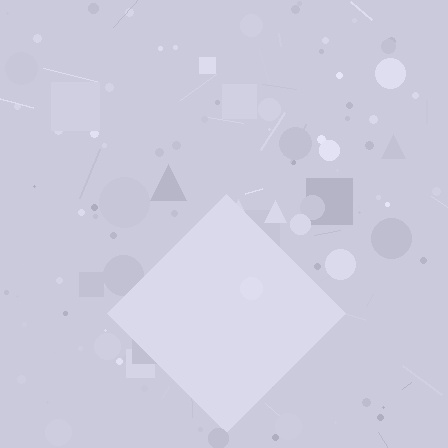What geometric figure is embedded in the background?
A diamond is embedded in the background.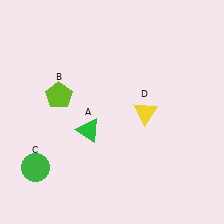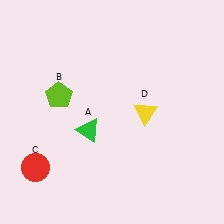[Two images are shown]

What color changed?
The circle (C) changed from green in Image 1 to red in Image 2.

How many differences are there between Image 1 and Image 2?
There is 1 difference between the two images.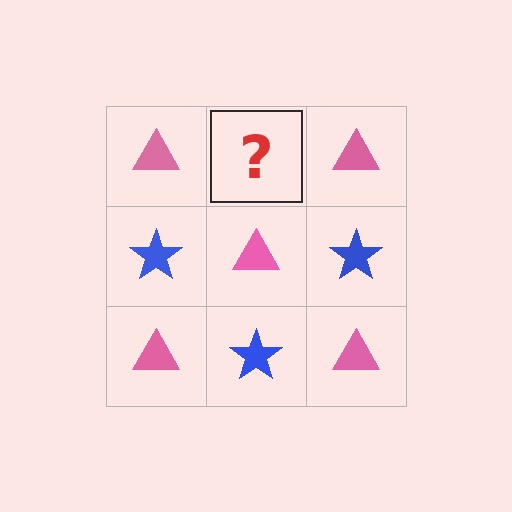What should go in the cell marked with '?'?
The missing cell should contain a blue star.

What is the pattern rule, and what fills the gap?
The rule is that it alternates pink triangle and blue star in a checkerboard pattern. The gap should be filled with a blue star.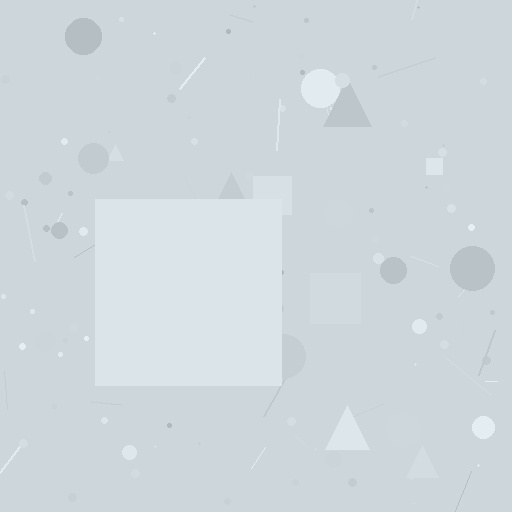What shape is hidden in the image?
A square is hidden in the image.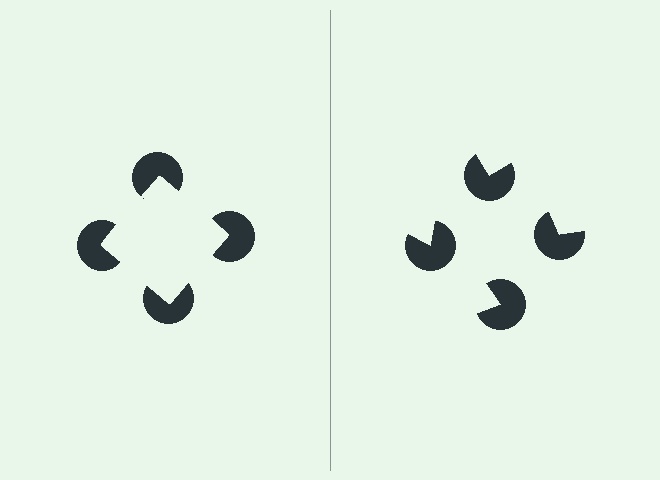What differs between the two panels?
The pac-man discs are positioned identically on both sides; only the wedge orientations differ. On the left they align to a square; on the right they are misaligned.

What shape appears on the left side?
An illusory square.